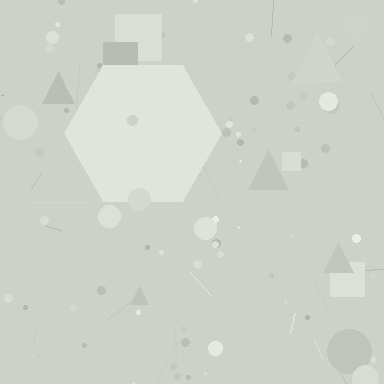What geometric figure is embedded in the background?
A hexagon is embedded in the background.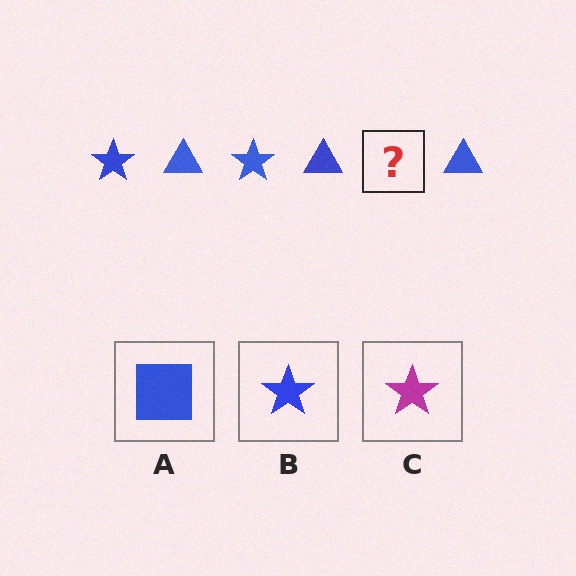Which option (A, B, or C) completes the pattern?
B.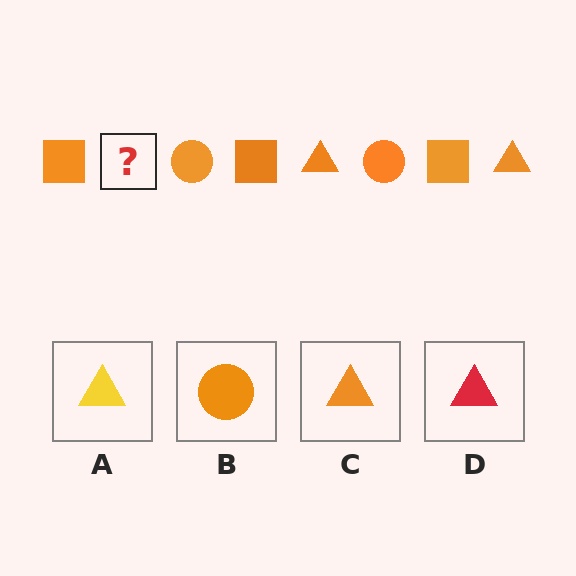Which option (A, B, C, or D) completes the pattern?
C.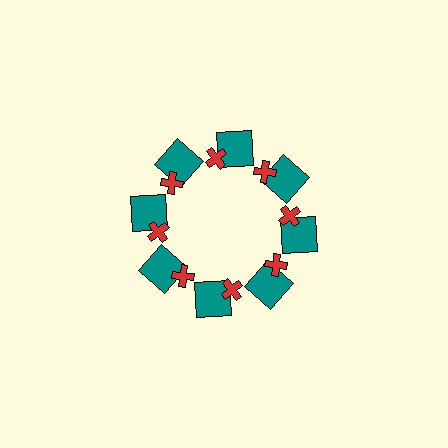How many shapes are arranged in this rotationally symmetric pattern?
There are 16 shapes, arranged in 8 groups of 2.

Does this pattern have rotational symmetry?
Yes, this pattern has 8-fold rotational symmetry. It looks the same after rotating 45 degrees around the center.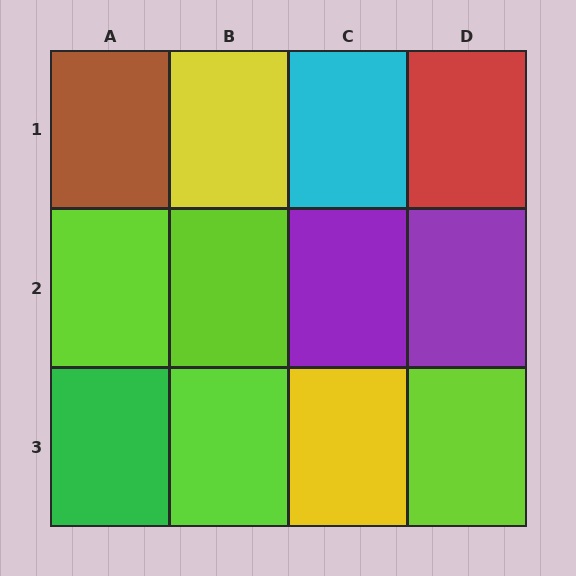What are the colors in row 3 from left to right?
Green, lime, yellow, lime.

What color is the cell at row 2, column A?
Lime.